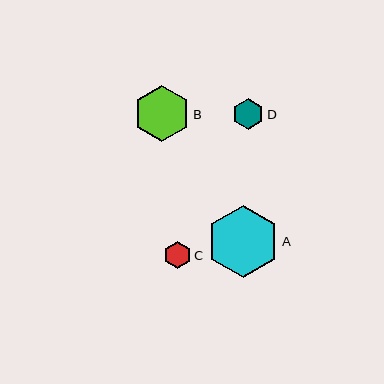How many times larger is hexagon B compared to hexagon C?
Hexagon B is approximately 2.1 times the size of hexagon C.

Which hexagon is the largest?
Hexagon A is the largest with a size of approximately 72 pixels.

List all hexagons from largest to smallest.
From largest to smallest: A, B, D, C.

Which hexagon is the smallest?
Hexagon C is the smallest with a size of approximately 27 pixels.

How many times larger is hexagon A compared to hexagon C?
Hexagon A is approximately 2.7 times the size of hexagon C.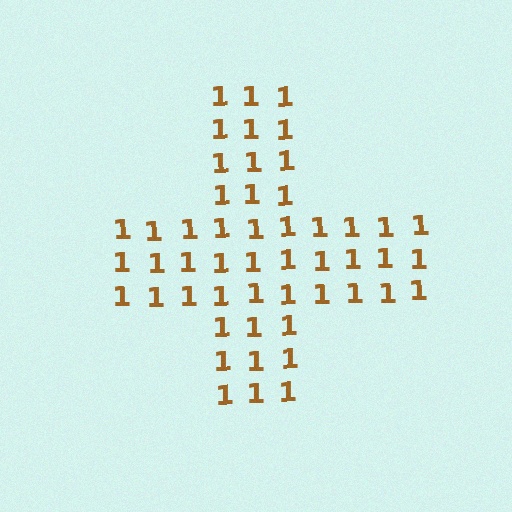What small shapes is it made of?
It is made of small digit 1's.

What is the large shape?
The large shape is a cross.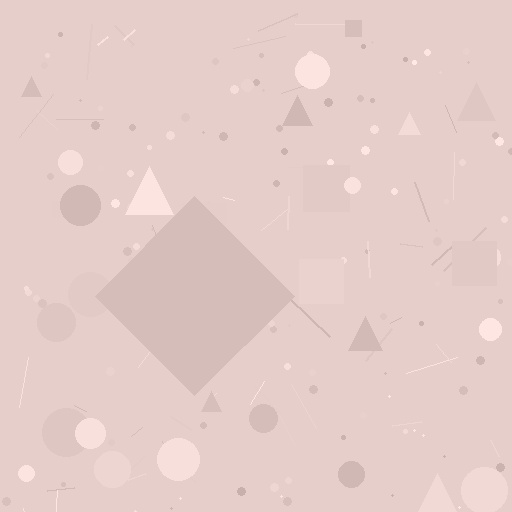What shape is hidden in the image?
A diamond is hidden in the image.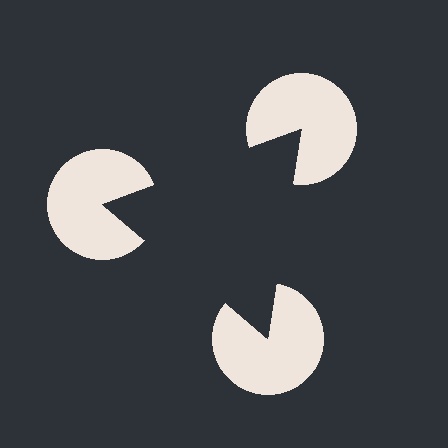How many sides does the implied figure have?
3 sides.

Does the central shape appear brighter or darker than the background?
It typically appears slightly darker than the background, even though no actual brightness change is drawn.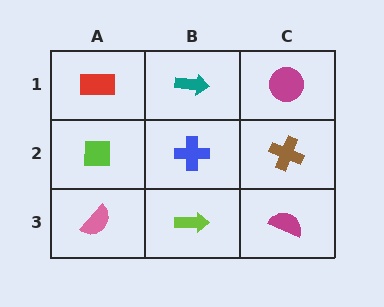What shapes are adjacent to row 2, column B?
A teal arrow (row 1, column B), a lime arrow (row 3, column B), a lime square (row 2, column A), a brown cross (row 2, column C).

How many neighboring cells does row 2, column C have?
3.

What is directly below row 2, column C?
A magenta semicircle.